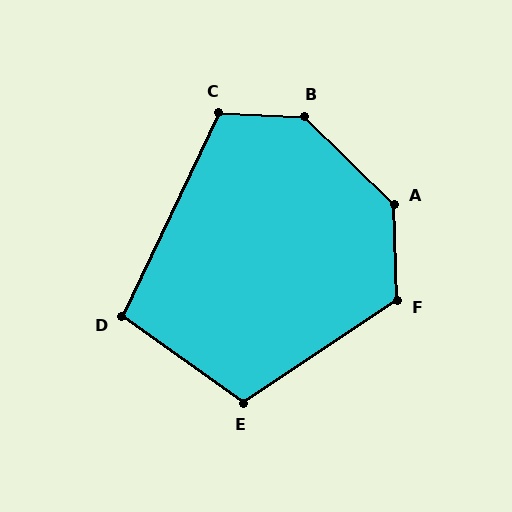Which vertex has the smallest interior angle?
D, at approximately 100 degrees.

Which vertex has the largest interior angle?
B, at approximately 138 degrees.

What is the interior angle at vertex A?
Approximately 136 degrees (obtuse).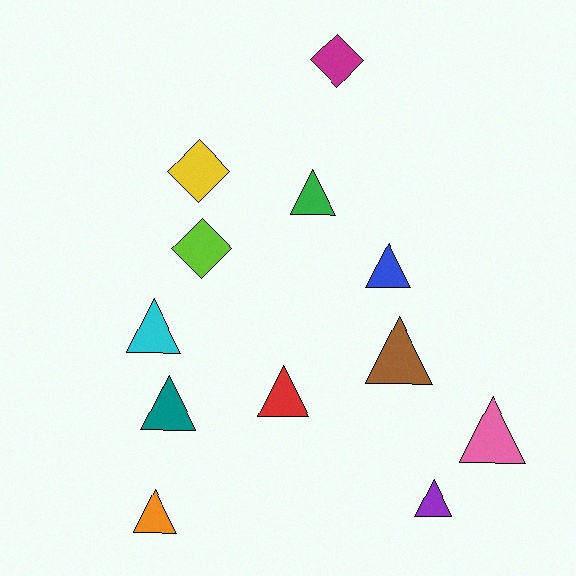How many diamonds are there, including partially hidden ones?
There are 3 diamonds.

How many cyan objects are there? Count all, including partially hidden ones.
There is 1 cyan object.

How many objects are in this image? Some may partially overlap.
There are 12 objects.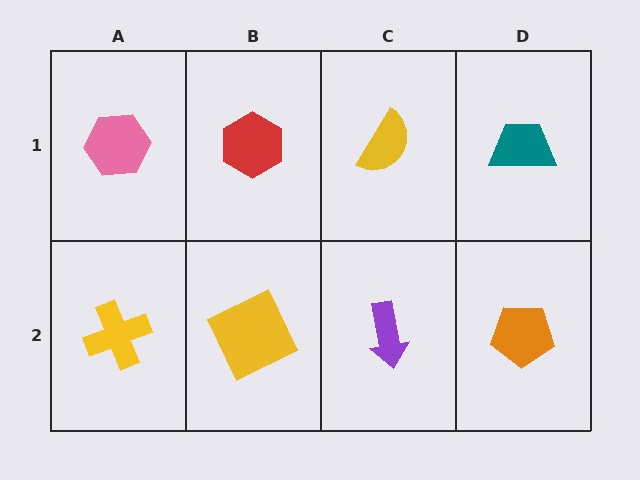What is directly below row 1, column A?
A yellow cross.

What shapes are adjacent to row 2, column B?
A red hexagon (row 1, column B), a yellow cross (row 2, column A), a purple arrow (row 2, column C).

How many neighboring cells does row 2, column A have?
2.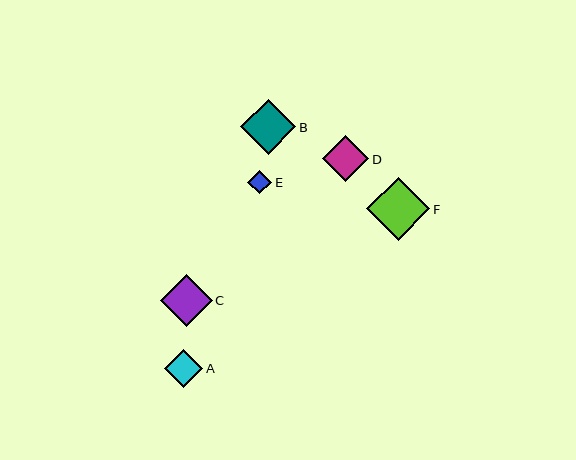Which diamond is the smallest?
Diamond E is the smallest with a size of approximately 24 pixels.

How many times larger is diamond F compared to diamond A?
Diamond F is approximately 1.6 times the size of diamond A.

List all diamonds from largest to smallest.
From largest to smallest: F, B, C, D, A, E.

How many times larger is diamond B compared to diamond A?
Diamond B is approximately 1.4 times the size of diamond A.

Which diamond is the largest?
Diamond F is the largest with a size of approximately 63 pixels.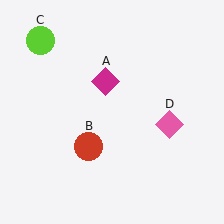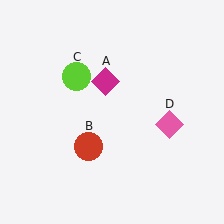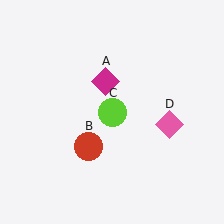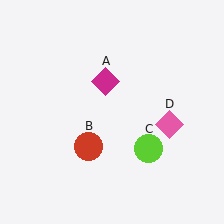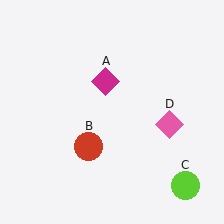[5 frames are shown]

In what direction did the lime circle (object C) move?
The lime circle (object C) moved down and to the right.